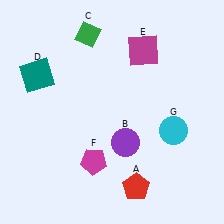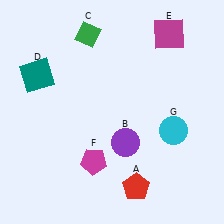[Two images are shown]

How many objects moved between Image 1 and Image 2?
1 object moved between the two images.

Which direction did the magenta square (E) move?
The magenta square (E) moved right.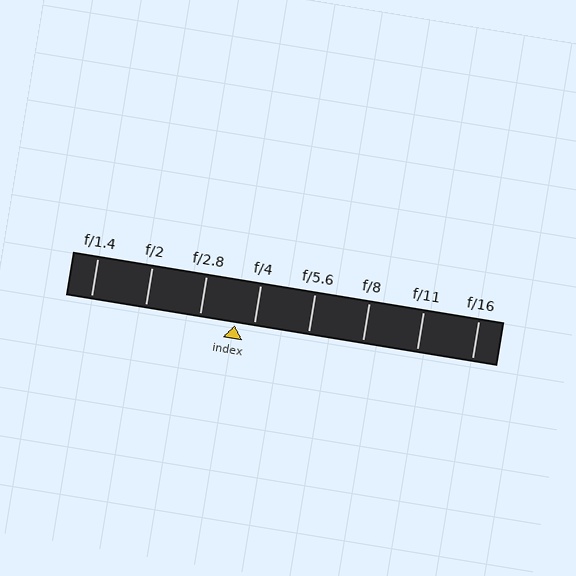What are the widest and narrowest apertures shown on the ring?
The widest aperture shown is f/1.4 and the narrowest is f/16.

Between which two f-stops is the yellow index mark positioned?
The index mark is between f/2.8 and f/4.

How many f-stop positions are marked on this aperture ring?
There are 8 f-stop positions marked.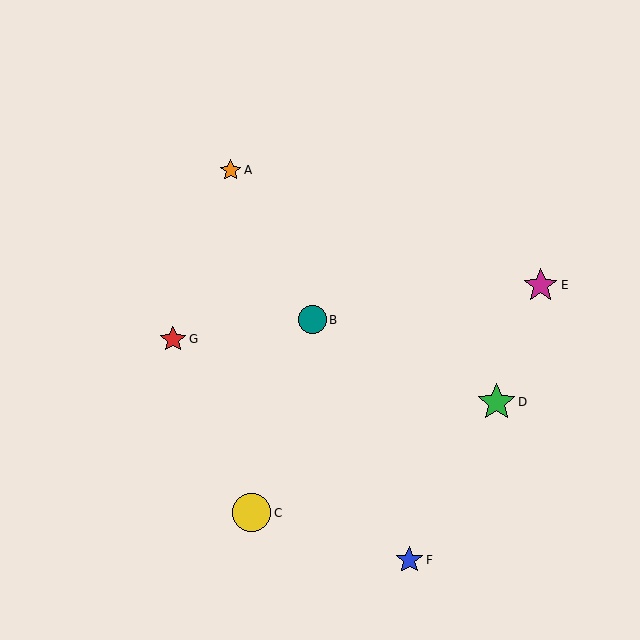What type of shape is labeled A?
Shape A is an orange star.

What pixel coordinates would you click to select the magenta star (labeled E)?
Click at (541, 285) to select the magenta star E.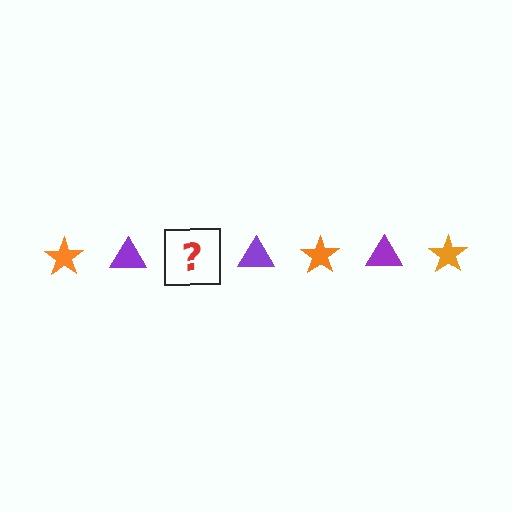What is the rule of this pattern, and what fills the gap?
The rule is that the pattern alternates between orange star and purple triangle. The gap should be filled with an orange star.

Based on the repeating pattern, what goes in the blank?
The blank should be an orange star.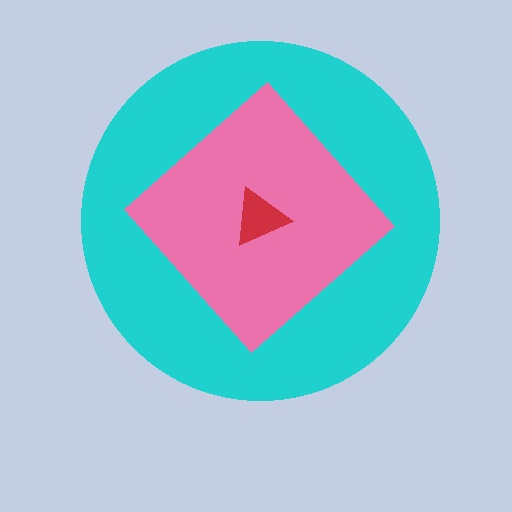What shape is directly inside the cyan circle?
The pink diamond.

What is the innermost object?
The red triangle.